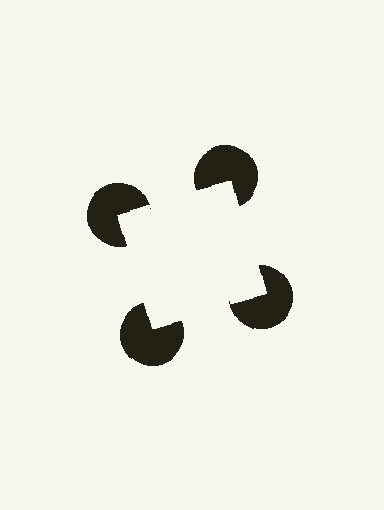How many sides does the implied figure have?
4 sides.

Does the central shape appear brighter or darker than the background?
It typically appears slightly brighter than the background, even though no actual brightness change is drawn.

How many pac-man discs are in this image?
There are 4 — one at each vertex of the illusory square.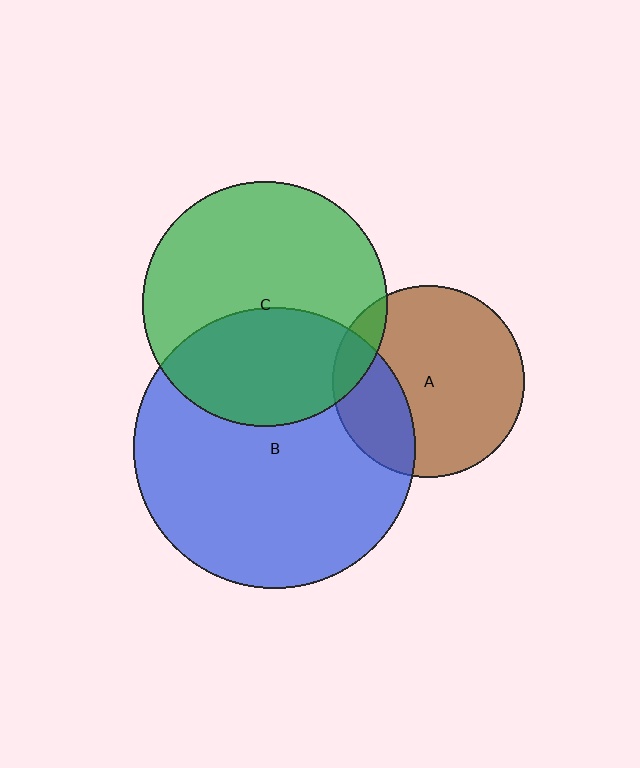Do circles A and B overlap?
Yes.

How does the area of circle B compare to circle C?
Approximately 1.3 times.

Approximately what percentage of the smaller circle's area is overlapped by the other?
Approximately 25%.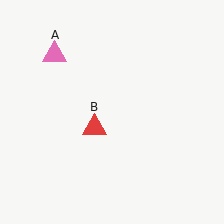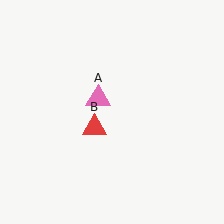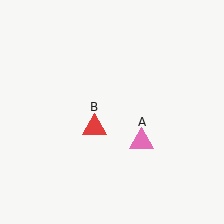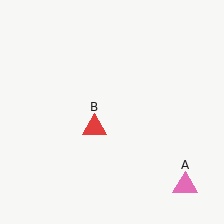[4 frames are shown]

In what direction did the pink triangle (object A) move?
The pink triangle (object A) moved down and to the right.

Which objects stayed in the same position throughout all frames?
Red triangle (object B) remained stationary.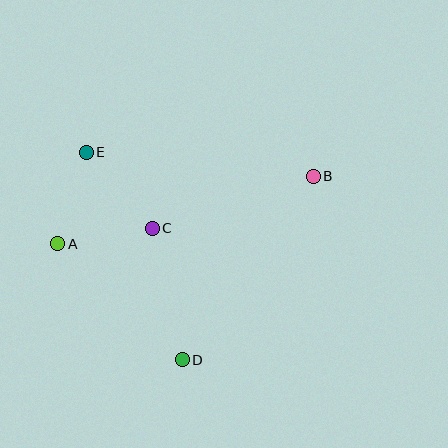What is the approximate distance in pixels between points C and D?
The distance between C and D is approximately 135 pixels.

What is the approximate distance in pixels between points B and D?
The distance between B and D is approximately 225 pixels.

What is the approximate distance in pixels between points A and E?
The distance between A and E is approximately 96 pixels.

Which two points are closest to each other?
Points A and C are closest to each other.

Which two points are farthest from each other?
Points A and B are farthest from each other.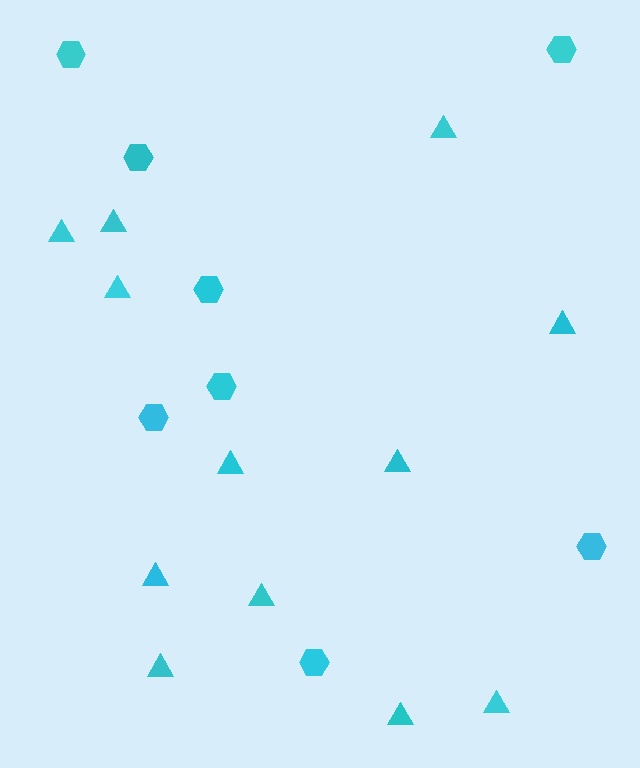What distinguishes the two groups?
There are 2 groups: one group of triangles (12) and one group of hexagons (8).